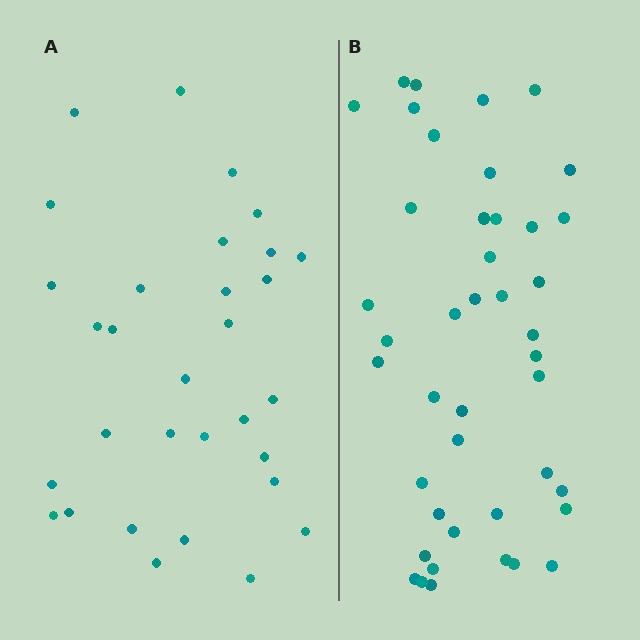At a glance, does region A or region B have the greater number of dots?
Region B (the right region) has more dots.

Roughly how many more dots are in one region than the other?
Region B has roughly 12 or so more dots than region A.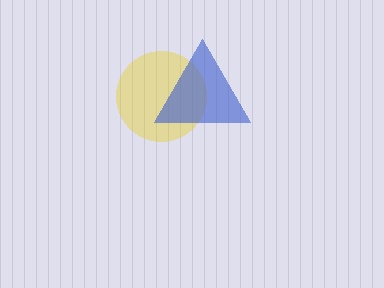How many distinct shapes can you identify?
There are 2 distinct shapes: a yellow circle, a blue triangle.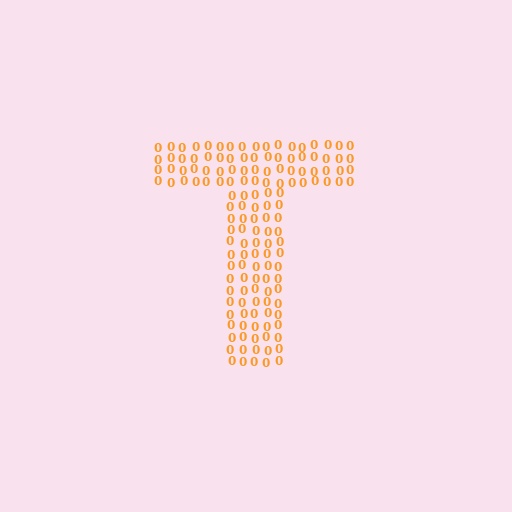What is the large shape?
The large shape is the letter T.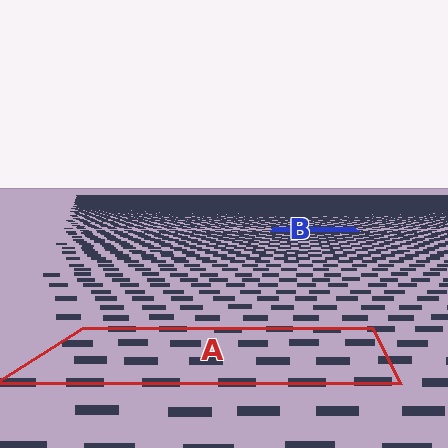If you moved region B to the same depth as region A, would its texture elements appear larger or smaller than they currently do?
They would appear larger. At a closer depth, the same texture elements are projected at a bigger on-screen size.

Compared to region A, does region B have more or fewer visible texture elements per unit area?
Region B has more texture elements per unit area — they are packed more densely because it is farther away.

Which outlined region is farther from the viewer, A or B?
Region B is farther from the viewer — the texture elements inside it appear smaller and more densely packed.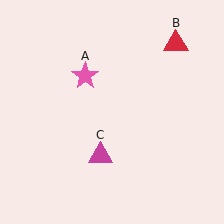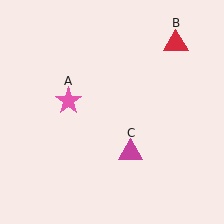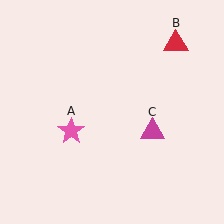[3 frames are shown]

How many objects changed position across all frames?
2 objects changed position: pink star (object A), magenta triangle (object C).